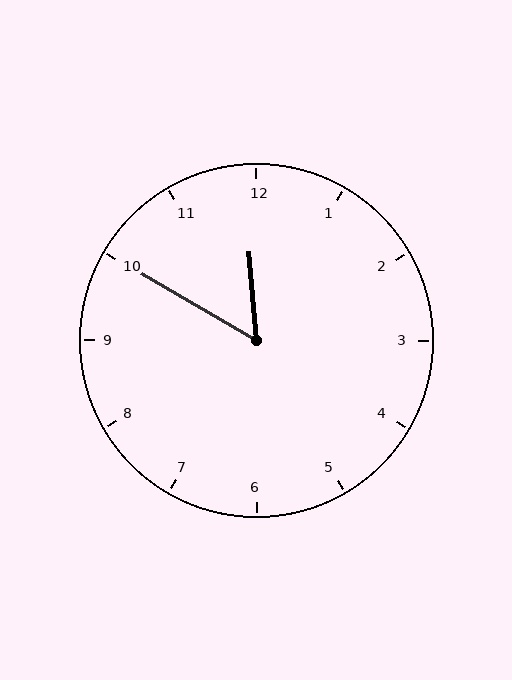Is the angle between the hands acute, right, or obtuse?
It is acute.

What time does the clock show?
11:50.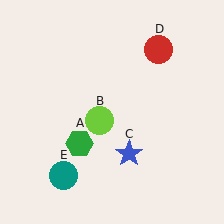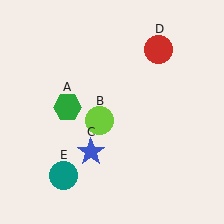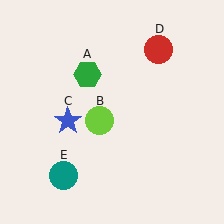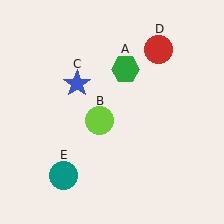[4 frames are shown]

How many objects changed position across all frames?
2 objects changed position: green hexagon (object A), blue star (object C).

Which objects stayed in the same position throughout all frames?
Lime circle (object B) and red circle (object D) and teal circle (object E) remained stationary.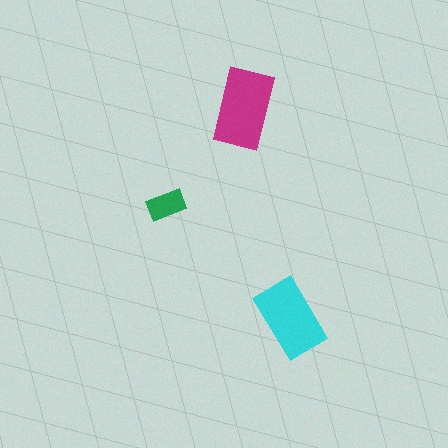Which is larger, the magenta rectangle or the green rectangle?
The magenta one.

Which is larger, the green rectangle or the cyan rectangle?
The cyan one.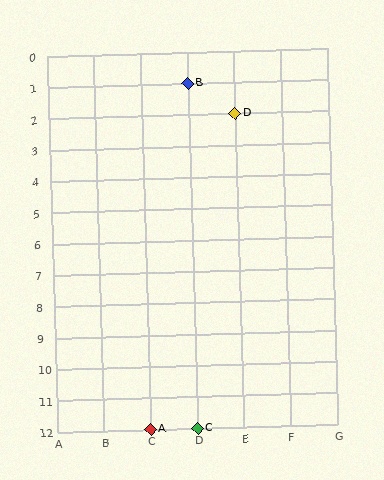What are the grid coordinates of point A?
Point A is at grid coordinates (C, 12).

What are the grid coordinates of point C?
Point C is at grid coordinates (D, 12).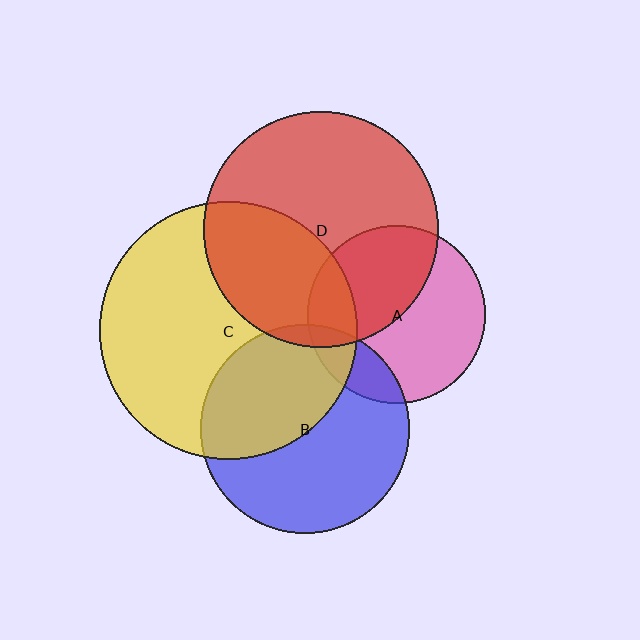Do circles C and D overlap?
Yes.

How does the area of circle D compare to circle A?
Approximately 1.8 times.